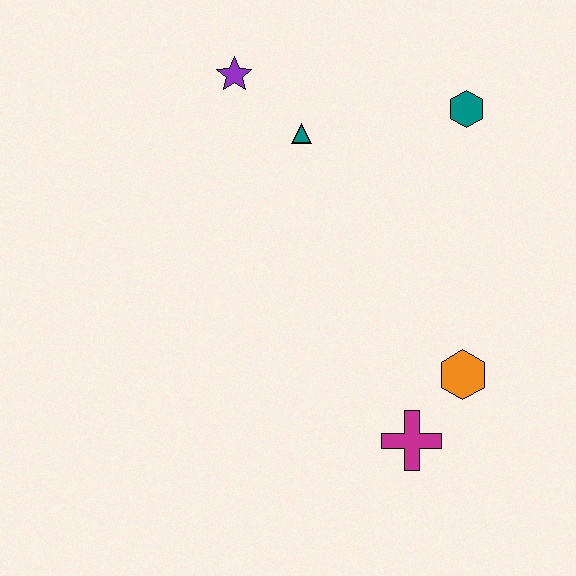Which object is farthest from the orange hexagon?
The purple star is farthest from the orange hexagon.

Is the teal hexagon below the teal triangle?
No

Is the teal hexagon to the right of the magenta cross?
Yes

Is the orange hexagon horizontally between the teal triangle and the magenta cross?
No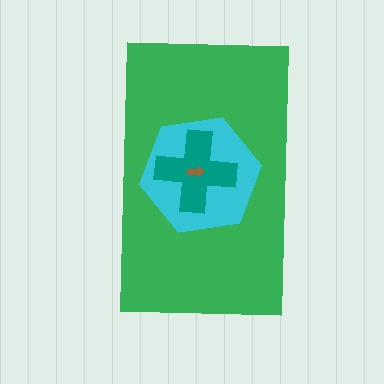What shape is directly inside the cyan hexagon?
The teal cross.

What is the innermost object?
The brown arrow.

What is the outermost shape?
The green rectangle.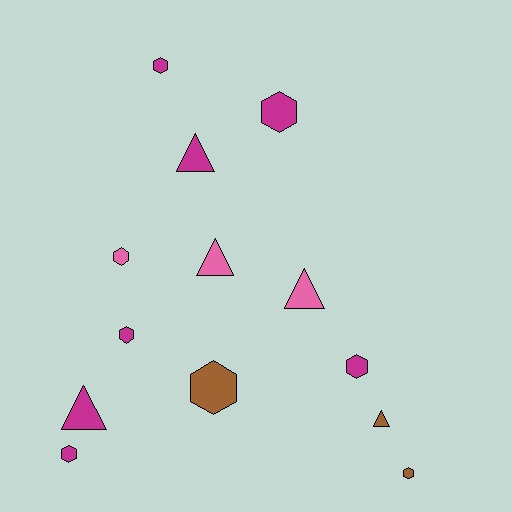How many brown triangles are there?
There is 1 brown triangle.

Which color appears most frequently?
Magenta, with 7 objects.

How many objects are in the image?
There are 13 objects.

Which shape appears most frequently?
Hexagon, with 8 objects.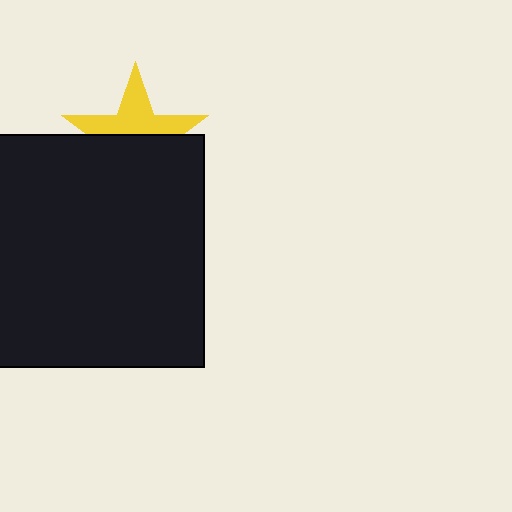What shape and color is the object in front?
The object in front is a black rectangle.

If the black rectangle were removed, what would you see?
You would see the complete yellow star.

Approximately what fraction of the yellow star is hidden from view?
Roughly 54% of the yellow star is hidden behind the black rectangle.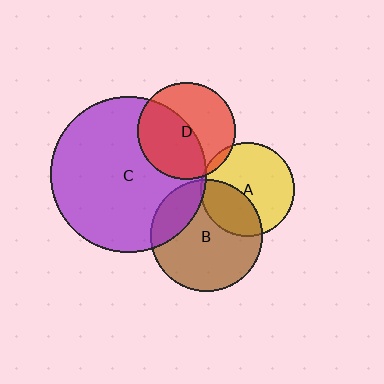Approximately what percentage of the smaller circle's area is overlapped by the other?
Approximately 35%.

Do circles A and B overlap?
Yes.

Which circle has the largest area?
Circle C (purple).